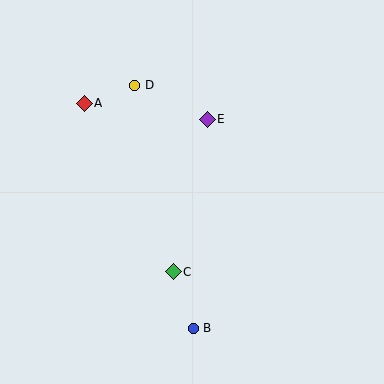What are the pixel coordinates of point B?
Point B is at (193, 328).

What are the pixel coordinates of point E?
Point E is at (207, 119).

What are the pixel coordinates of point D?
Point D is at (135, 85).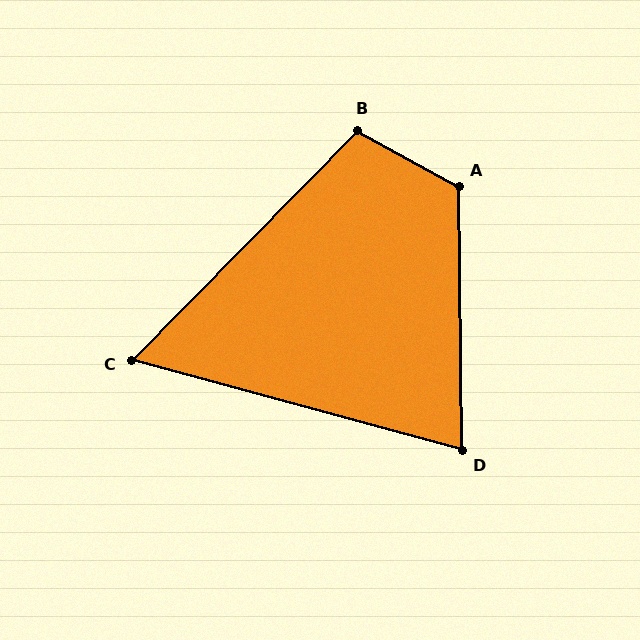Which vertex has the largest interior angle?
A, at approximately 119 degrees.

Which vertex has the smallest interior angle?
C, at approximately 61 degrees.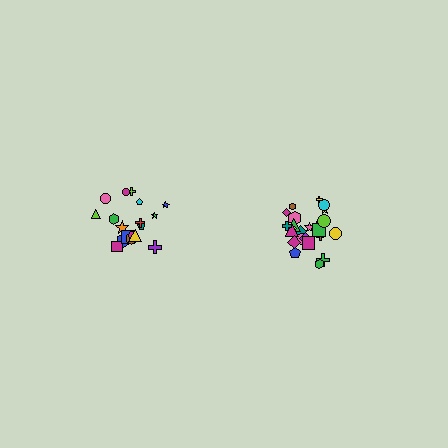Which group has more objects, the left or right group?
The right group.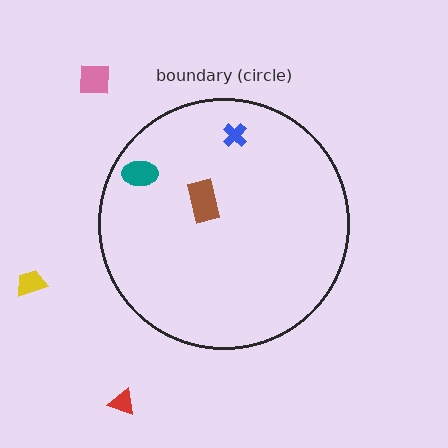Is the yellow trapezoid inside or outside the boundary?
Outside.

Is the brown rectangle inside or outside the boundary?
Inside.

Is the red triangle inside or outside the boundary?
Outside.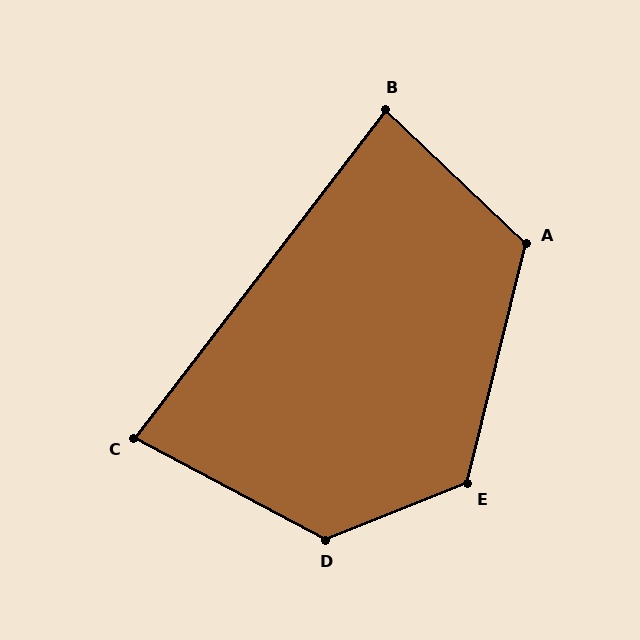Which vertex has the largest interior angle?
D, at approximately 130 degrees.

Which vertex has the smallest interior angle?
C, at approximately 81 degrees.